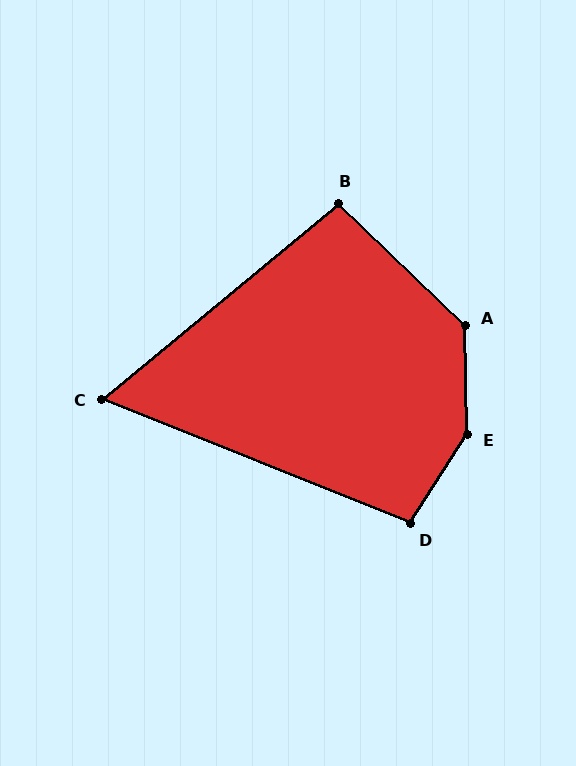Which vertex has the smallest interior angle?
C, at approximately 62 degrees.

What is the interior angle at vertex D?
Approximately 101 degrees (obtuse).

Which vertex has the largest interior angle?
E, at approximately 147 degrees.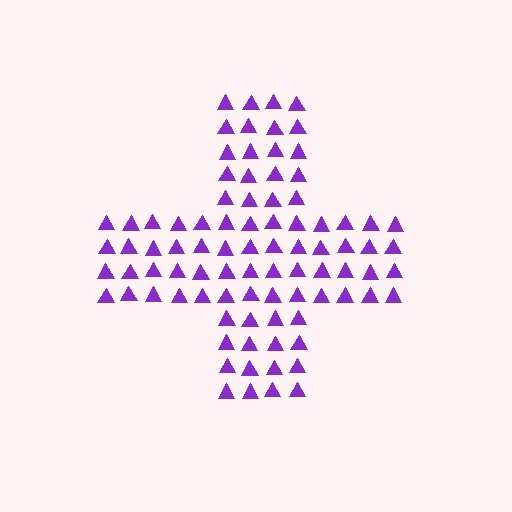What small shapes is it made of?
It is made of small triangles.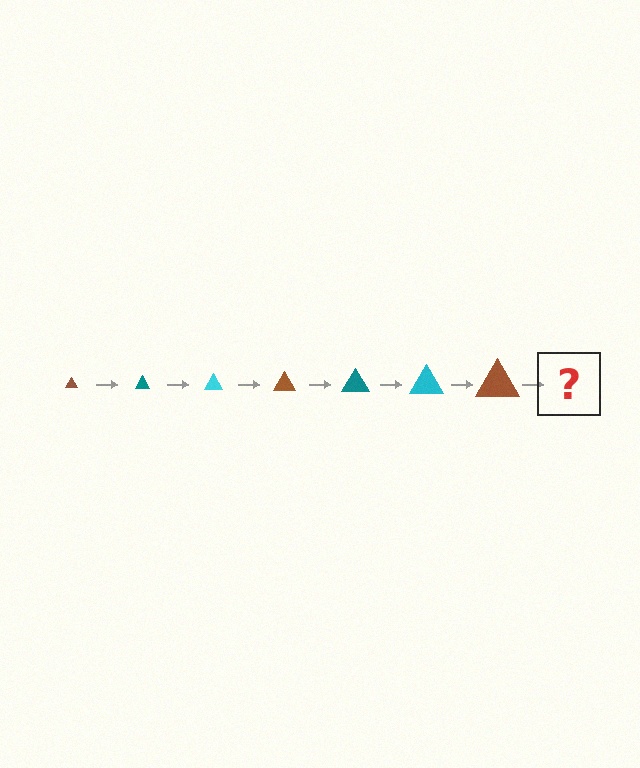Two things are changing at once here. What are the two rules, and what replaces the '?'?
The two rules are that the triangle grows larger each step and the color cycles through brown, teal, and cyan. The '?' should be a teal triangle, larger than the previous one.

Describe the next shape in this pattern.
It should be a teal triangle, larger than the previous one.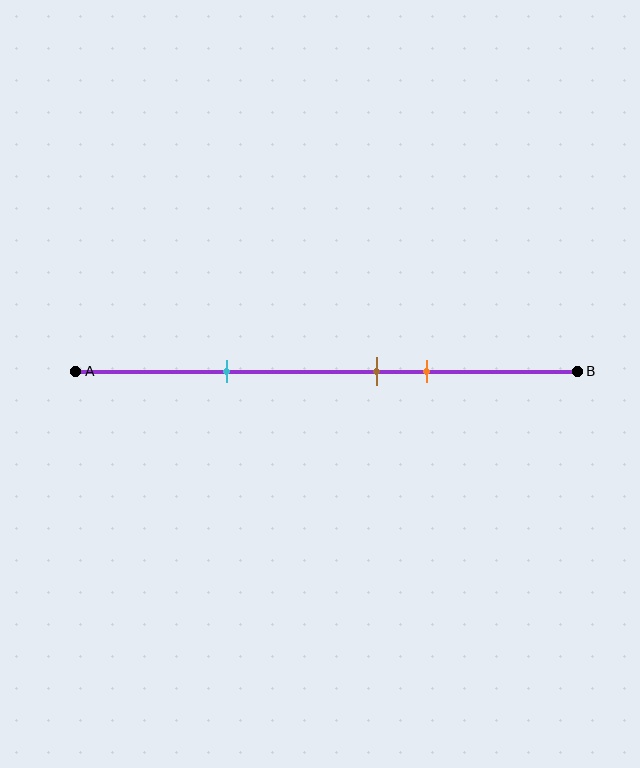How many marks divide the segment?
There are 3 marks dividing the segment.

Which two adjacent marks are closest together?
The brown and orange marks are the closest adjacent pair.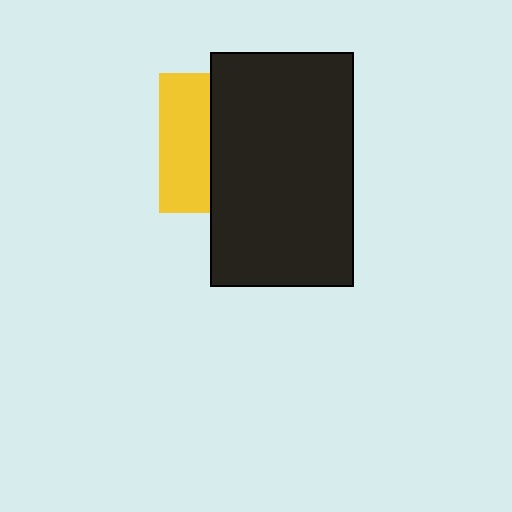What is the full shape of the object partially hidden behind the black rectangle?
The partially hidden object is a yellow square.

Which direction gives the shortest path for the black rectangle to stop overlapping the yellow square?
Moving right gives the shortest separation.